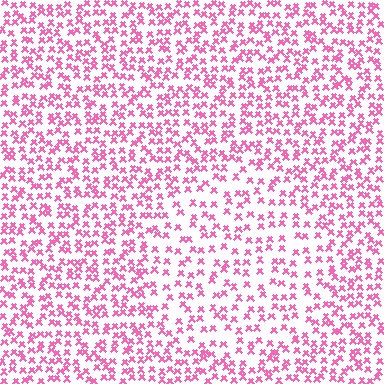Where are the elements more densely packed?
The elements are more densely packed outside the circle boundary.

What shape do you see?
I see a circle.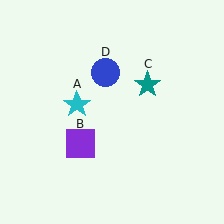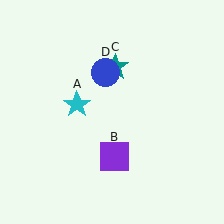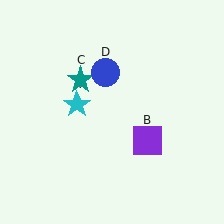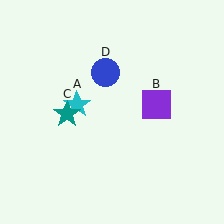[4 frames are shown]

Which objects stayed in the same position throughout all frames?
Cyan star (object A) and blue circle (object D) remained stationary.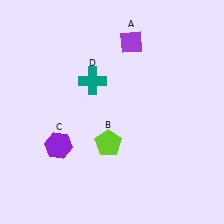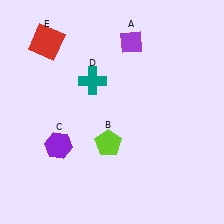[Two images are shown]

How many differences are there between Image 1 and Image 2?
There is 1 difference between the two images.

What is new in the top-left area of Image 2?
A red square (E) was added in the top-left area of Image 2.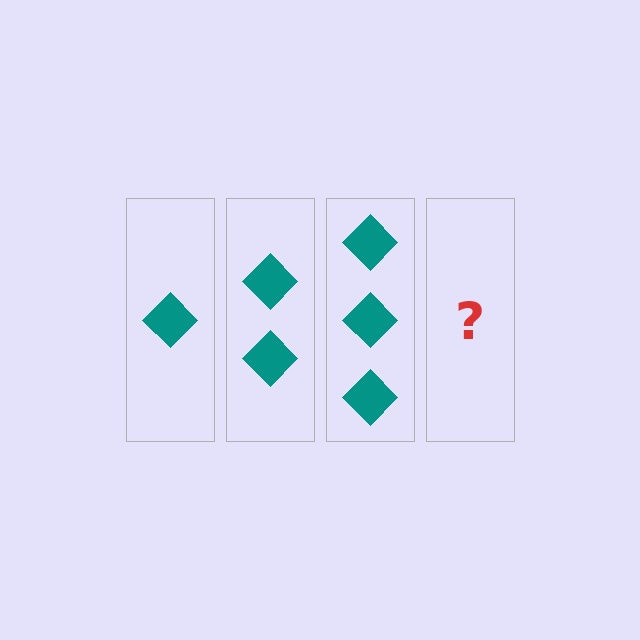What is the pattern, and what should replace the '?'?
The pattern is that each step adds one more diamond. The '?' should be 4 diamonds.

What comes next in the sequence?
The next element should be 4 diamonds.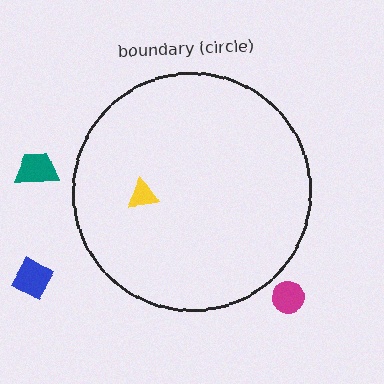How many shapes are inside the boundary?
1 inside, 3 outside.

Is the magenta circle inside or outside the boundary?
Outside.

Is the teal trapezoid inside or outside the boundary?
Outside.